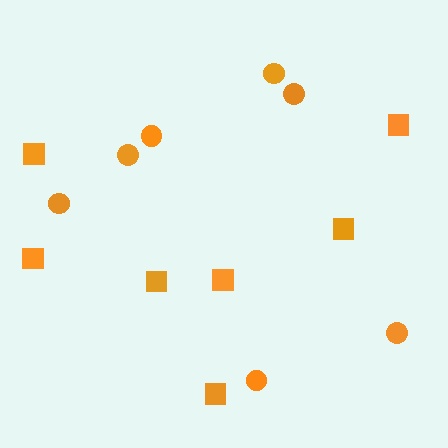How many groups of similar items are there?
There are 2 groups: one group of squares (7) and one group of circles (7).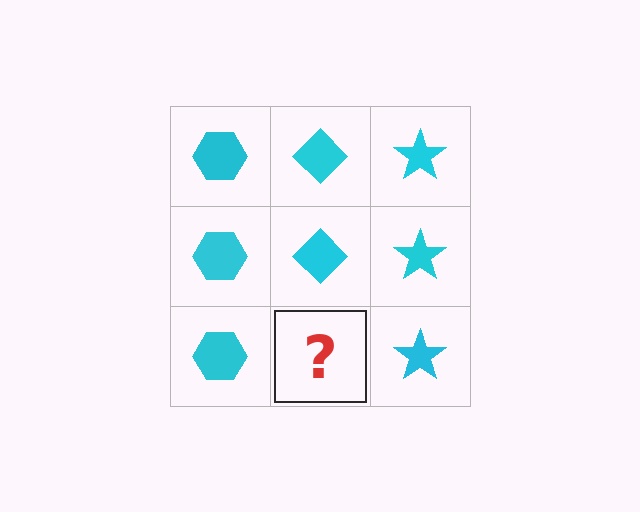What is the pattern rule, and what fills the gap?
The rule is that each column has a consistent shape. The gap should be filled with a cyan diamond.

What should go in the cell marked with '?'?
The missing cell should contain a cyan diamond.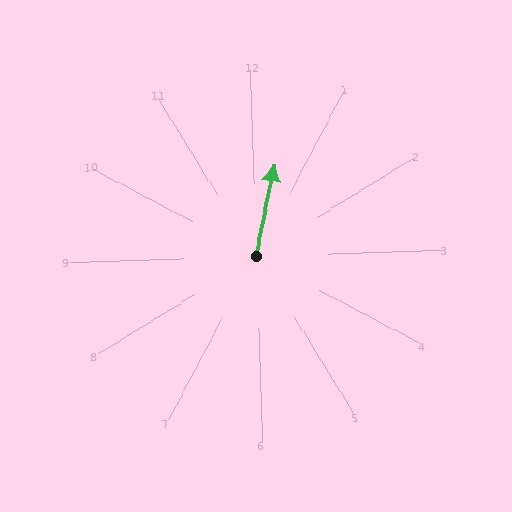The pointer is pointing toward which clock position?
Roughly 12 o'clock.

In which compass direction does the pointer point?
North.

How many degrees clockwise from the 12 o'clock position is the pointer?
Approximately 13 degrees.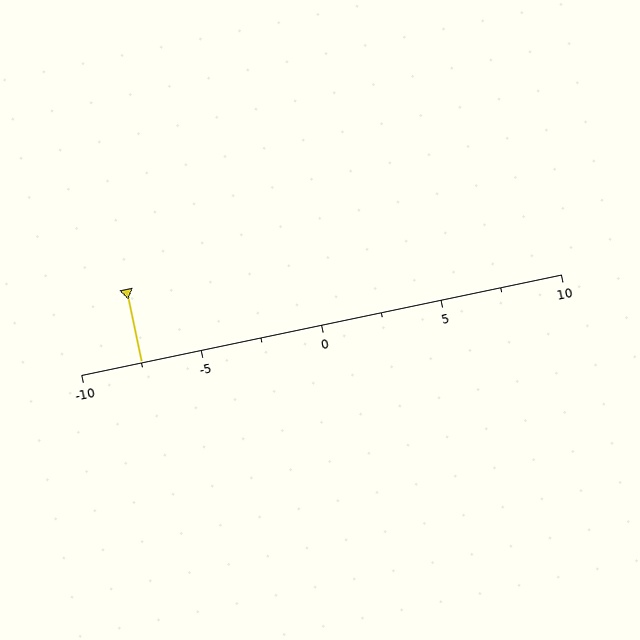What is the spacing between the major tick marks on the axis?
The major ticks are spaced 5 apart.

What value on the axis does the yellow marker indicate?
The marker indicates approximately -7.5.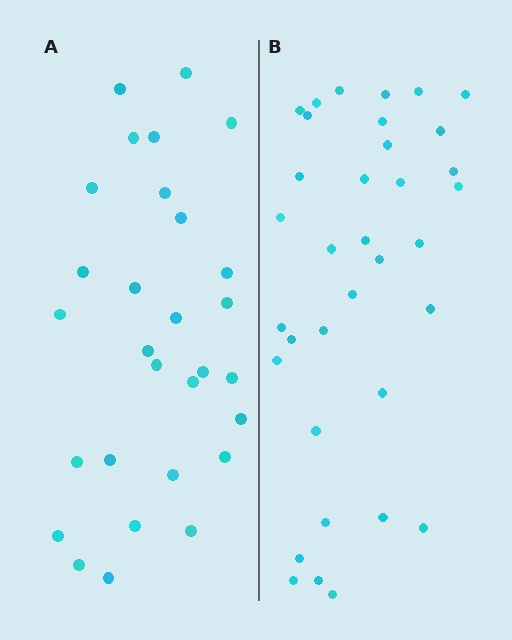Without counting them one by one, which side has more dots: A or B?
Region B (the right region) has more dots.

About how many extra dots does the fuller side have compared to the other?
Region B has about 6 more dots than region A.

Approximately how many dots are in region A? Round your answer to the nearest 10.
About 30 dots. (The exact count is 29, which rounds to 30.)